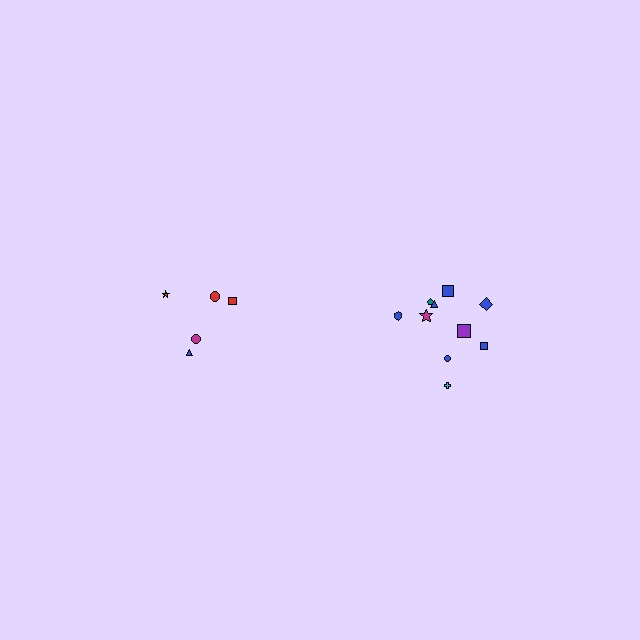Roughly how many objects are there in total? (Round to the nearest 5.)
Roughly 15 objects in total.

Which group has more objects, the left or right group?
The right group.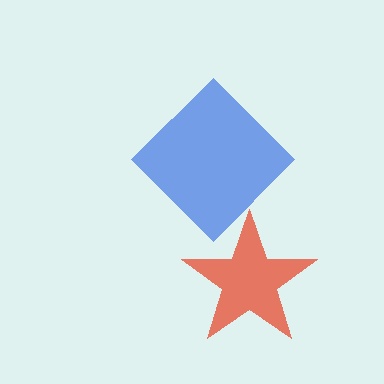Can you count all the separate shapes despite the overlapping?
Yes, there are 2 separate shapes.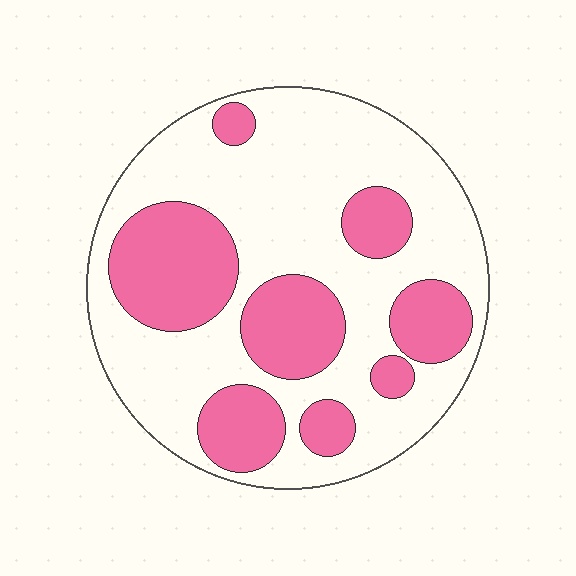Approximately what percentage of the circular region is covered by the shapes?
Approximately 35%.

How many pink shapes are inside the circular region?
8.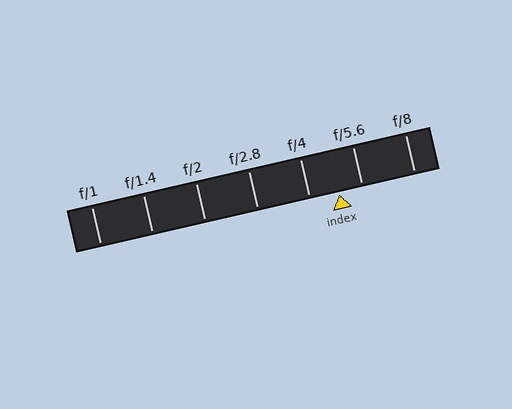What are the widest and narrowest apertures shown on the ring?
The widest aperture shown is f/1 and the narrowest is f/8.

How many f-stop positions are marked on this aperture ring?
There are 7 f-stop positions marked.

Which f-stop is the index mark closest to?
The index mark is closest to f/5.6.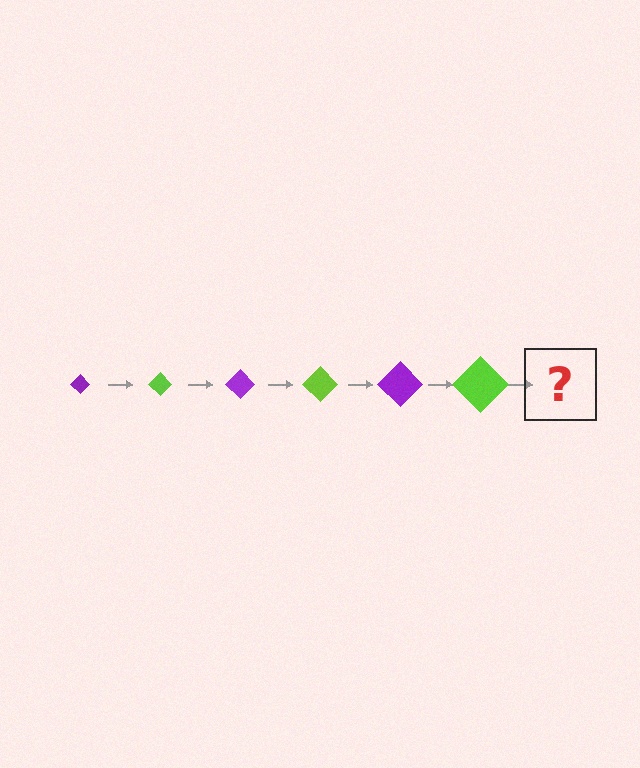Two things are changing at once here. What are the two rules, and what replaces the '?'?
The two rules are that the diamond grows larger each step and the color cycles through purple and lime. The '?' should be a purple diamond, larger than the previous one.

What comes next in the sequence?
The next element should be a purple diamond, larger than the previous one.